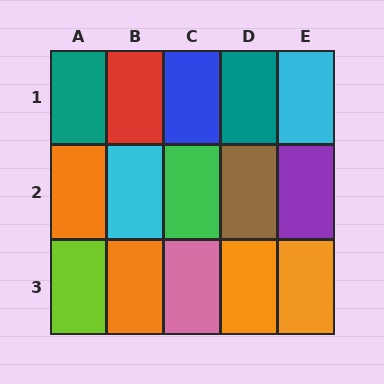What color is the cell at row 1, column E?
Cyan.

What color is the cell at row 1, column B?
Red.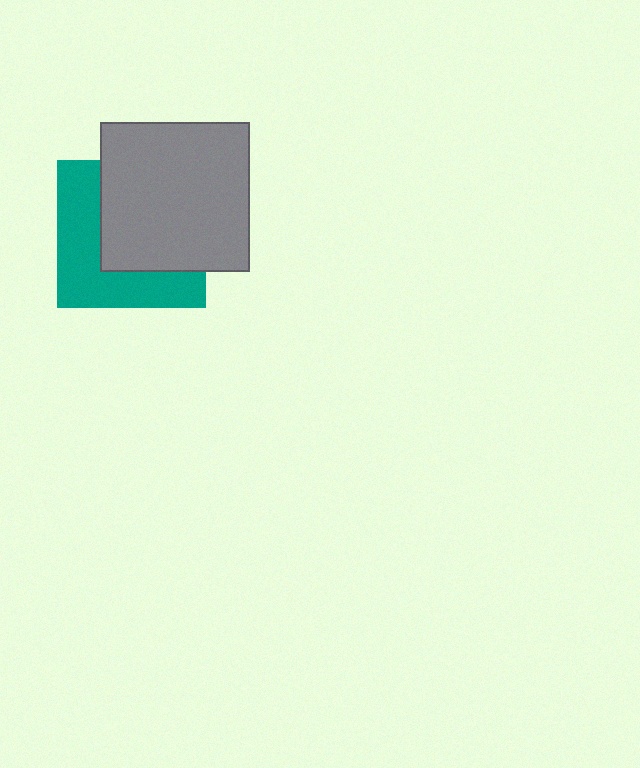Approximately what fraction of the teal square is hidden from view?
Roughly 54% of the teal square is hidden behind the gray square.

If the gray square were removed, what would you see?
You would see the complete teal square.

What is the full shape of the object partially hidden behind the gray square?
The partially hidden object is a teal square.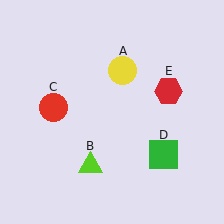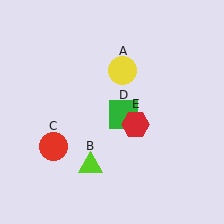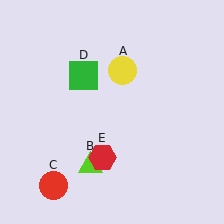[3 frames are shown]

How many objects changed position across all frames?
3 objects changed position: red circle (object C), green square (object D), red hexagon (object E).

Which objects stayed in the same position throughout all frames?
Yellow circle (object A) and lime triangle (object B) remained stationary.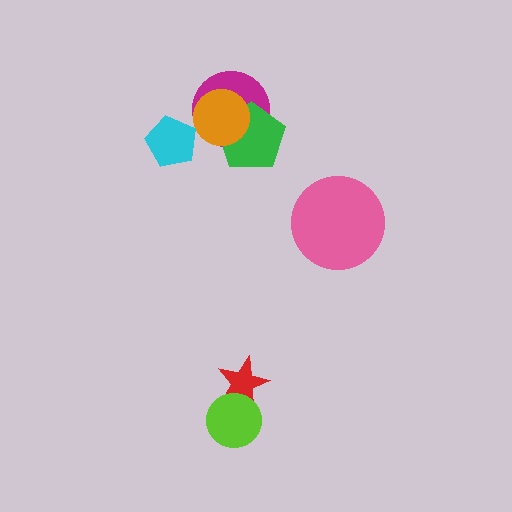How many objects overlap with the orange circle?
2 objects overlap with the orange circle.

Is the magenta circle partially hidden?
Yes, it is partially covered by another shape.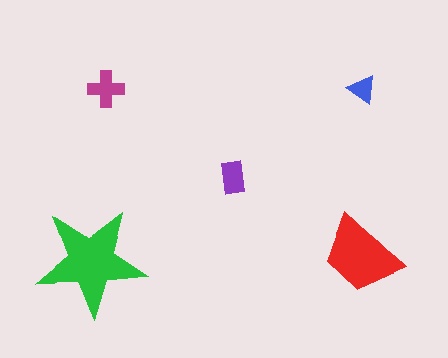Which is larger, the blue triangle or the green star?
The green star.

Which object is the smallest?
The blue triangle.